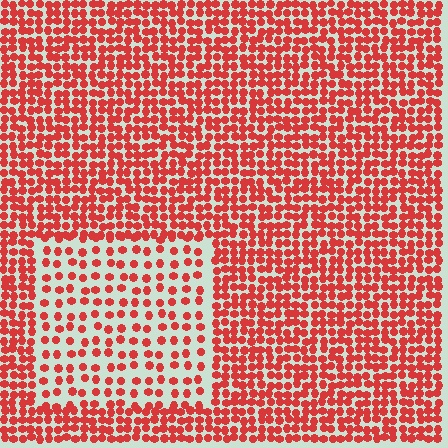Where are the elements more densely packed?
The elements are more densely packed outside the rectangle boundary.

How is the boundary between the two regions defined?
The boundary is defined by a change in element density (approximately 2.1x ratio). All elements are the same color, size, and shape.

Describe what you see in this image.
The image contains small red elements arranged at two different densities. A rectangle-shaped region is visible where the elements are less densely packed than the surrounding area.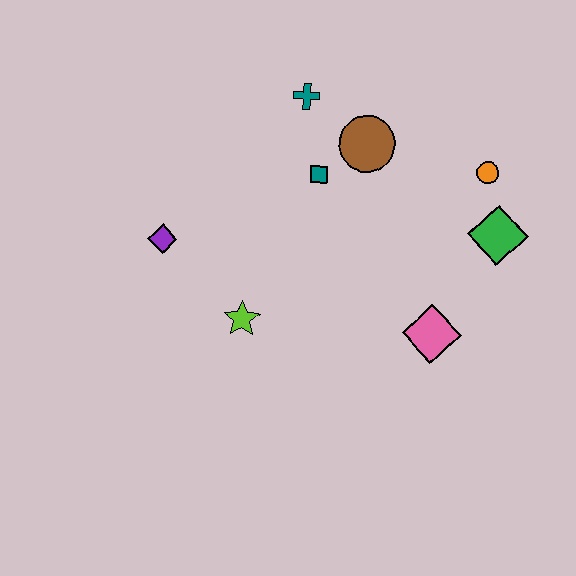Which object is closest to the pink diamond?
The green diamond is closest to the pink diamond.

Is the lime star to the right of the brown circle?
No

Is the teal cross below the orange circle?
No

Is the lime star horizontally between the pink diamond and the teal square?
No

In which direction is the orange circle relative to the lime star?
The orange circle is to the right of the lime star.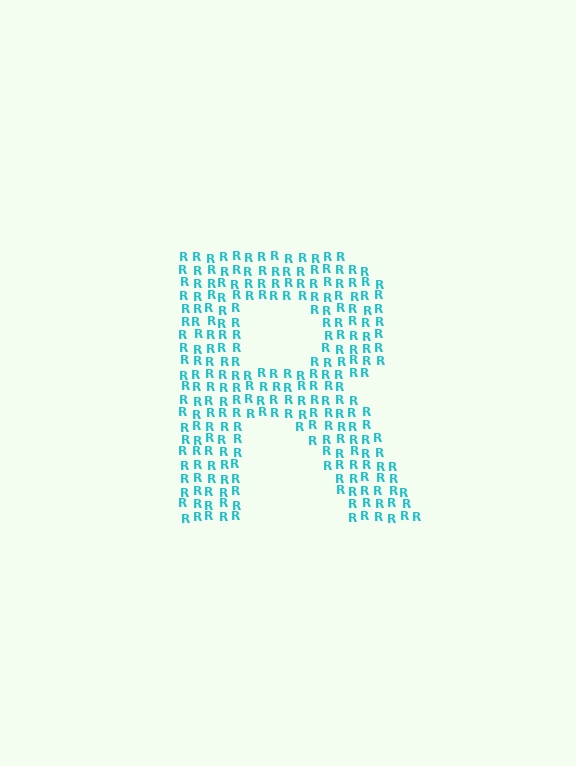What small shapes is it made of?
It is made of small letter R's.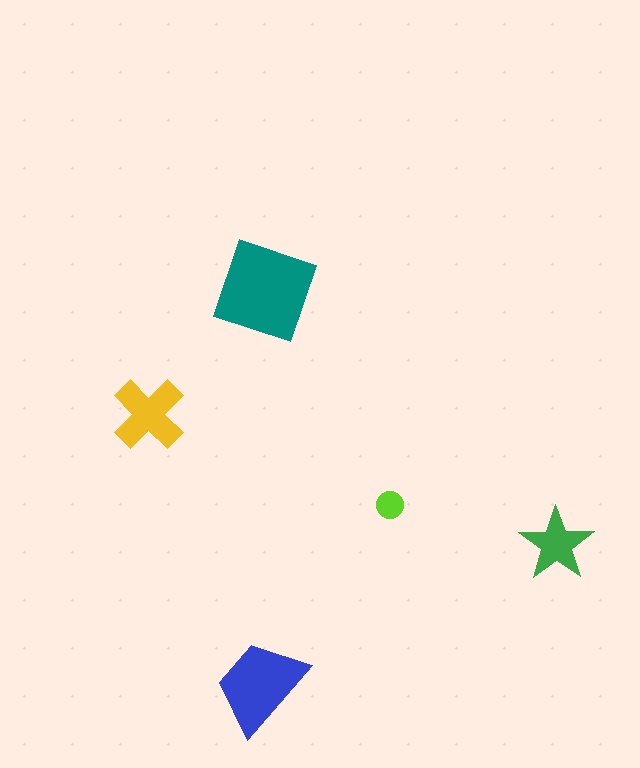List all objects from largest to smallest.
The teal diamond, the blue trapezoid, the yellow cross, the green star, the lime circle.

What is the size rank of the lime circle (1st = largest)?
5th.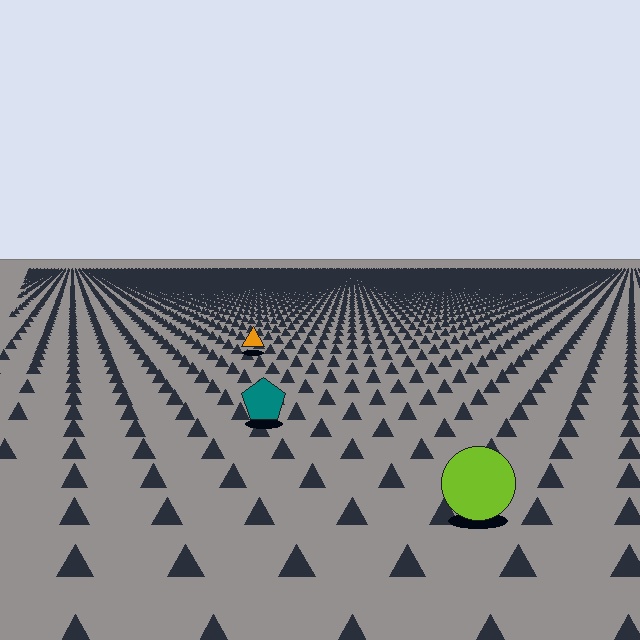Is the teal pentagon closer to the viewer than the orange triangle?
Yes. The teal pentagon is closer — you can tell from the texture gradient: the ground texture is coarser near it.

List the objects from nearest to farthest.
From nearest to farthest: the lime circle, the teal pentagon, the orange triangle.